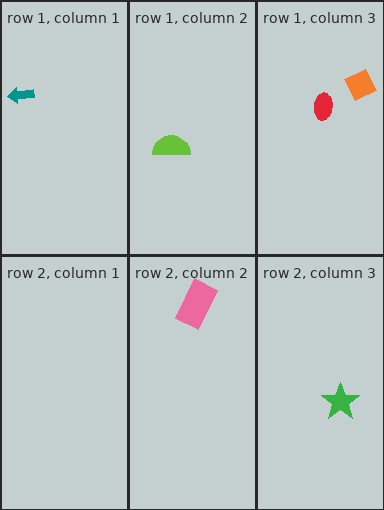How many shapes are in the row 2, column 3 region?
1.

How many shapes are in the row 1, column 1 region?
1.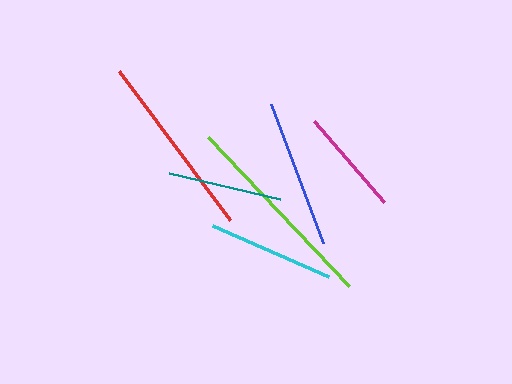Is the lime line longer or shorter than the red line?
The lime line is longer than the red line.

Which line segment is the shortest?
The magenta line is the shortest at approximately 108 pixels.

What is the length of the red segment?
The red segment is approximately 186 pixels long.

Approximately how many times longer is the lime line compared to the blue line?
The lime line is approximately 1.4 times the length of the blue line.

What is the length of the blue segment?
The blue segment is approximately 148 pixels long.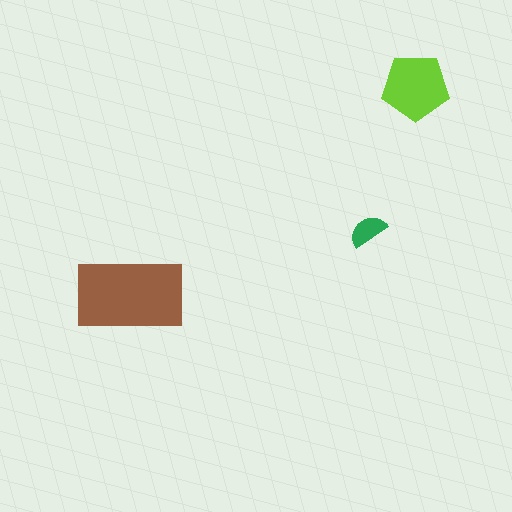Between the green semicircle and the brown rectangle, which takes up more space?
The brown rectangle.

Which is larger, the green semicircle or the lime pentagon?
The lime pentagon.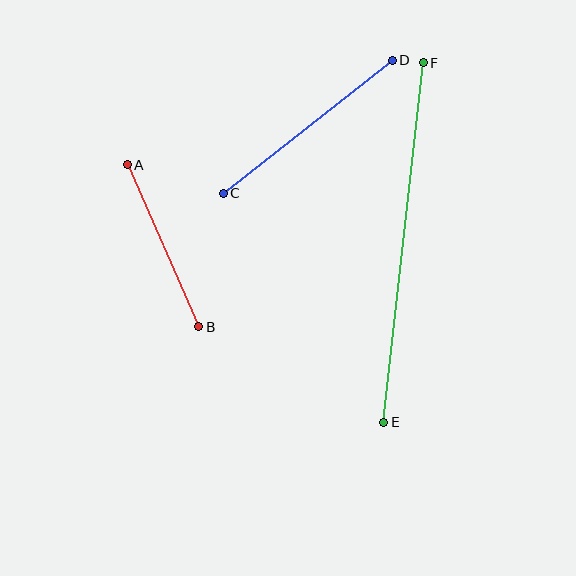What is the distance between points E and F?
The distance is approximately 361 pixels.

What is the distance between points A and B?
The distance is approximately 177 pixels.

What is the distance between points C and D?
The distance is approximately 215 pixels.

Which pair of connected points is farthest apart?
Points E and F are farthest apart.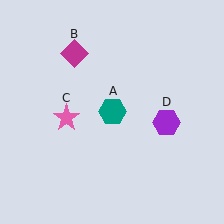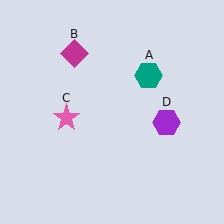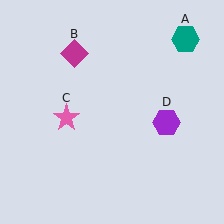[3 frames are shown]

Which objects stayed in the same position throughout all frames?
Magenta diamond (object B) and pink star (object C) and purple hexagon (object D) remained stationary.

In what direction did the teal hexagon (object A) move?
The teal hexagon (object A) moved up and to the right.